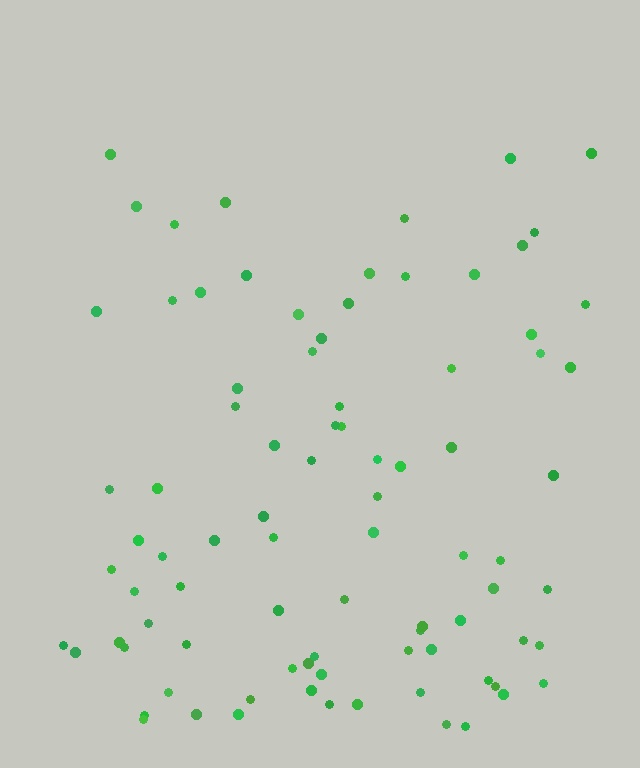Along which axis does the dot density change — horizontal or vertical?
Vertical.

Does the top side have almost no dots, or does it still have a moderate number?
Still a moderate number, just noticeably fewer than the bottom.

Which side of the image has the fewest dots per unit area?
The top.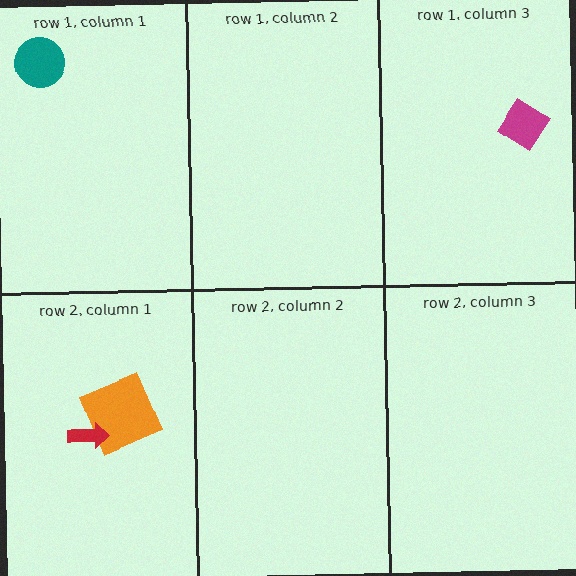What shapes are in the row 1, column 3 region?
The magenta diamond.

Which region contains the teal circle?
The row 1, column 1 region.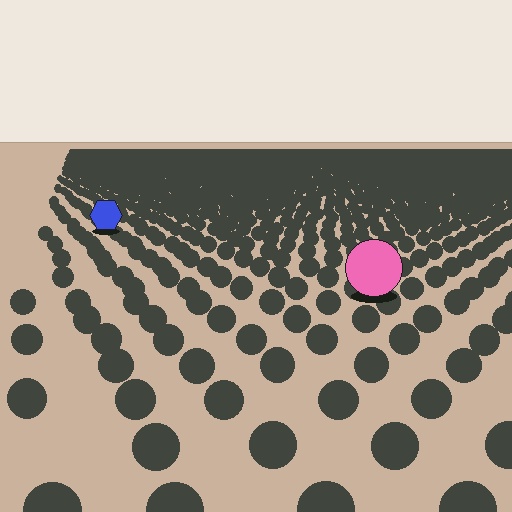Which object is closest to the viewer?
The pink circle is closest. The texture marks near it are larger and more spread out.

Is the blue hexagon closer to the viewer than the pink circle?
No. The pink circle is closer — you can tell from the texture gradient: the ground texture is coarser near it.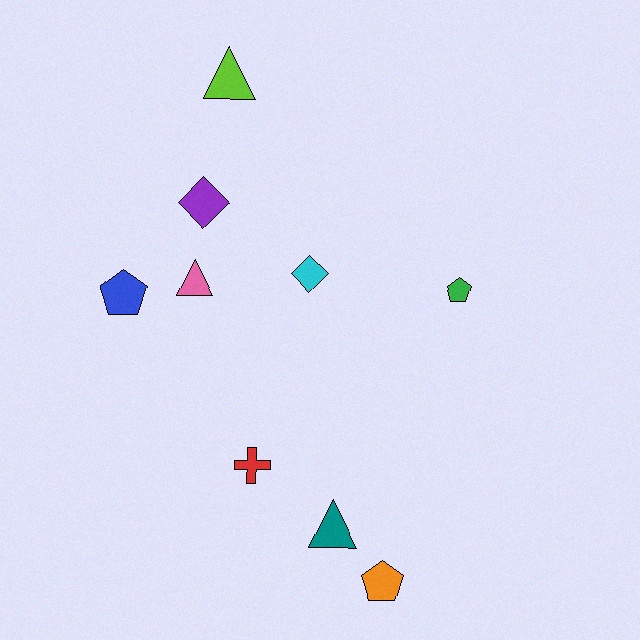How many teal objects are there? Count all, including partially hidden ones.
There is 1 teal object.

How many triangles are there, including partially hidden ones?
There are 3 triangles.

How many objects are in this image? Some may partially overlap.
There are 9 objects.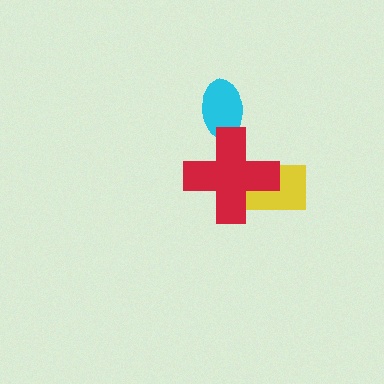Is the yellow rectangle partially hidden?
Yes, it is partially covered by another shape.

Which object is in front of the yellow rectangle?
The red cross is in front of the yellow rectangle.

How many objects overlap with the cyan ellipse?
1 object overlaps with the cyan ellipse.